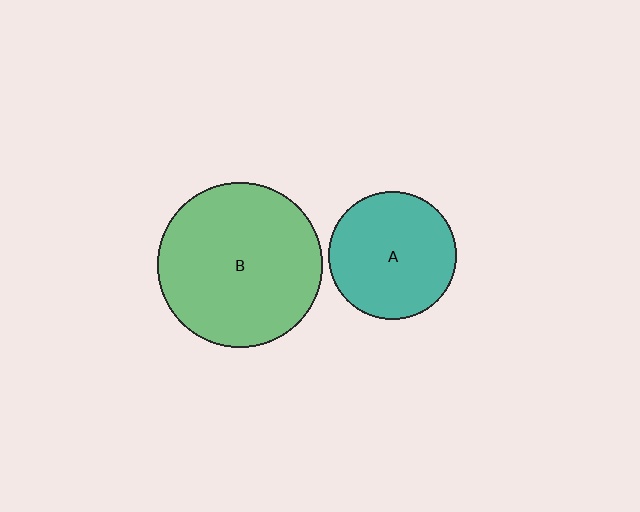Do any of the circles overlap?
No, none of the circles overlap.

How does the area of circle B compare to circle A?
Approximately 1.7 times.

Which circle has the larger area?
Circle B (green).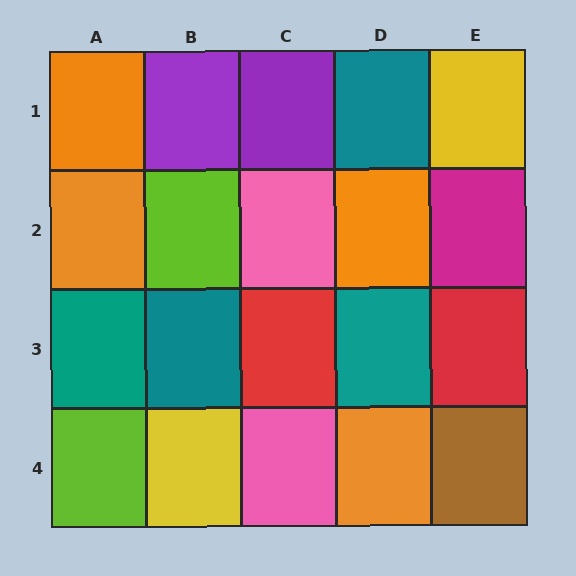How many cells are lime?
2 cells are lime.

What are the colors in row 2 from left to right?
Orange, lime, pink, orange, magenta.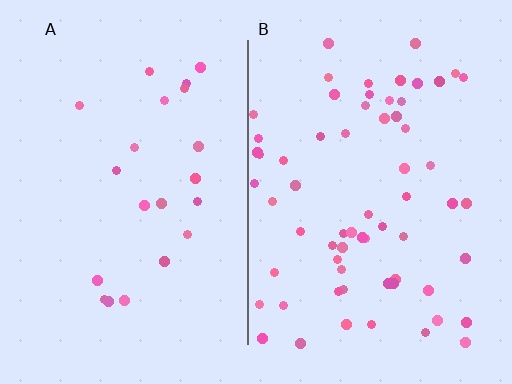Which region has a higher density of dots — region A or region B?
B (the right).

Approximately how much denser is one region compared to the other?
Approximately 3.0× — region B over region A.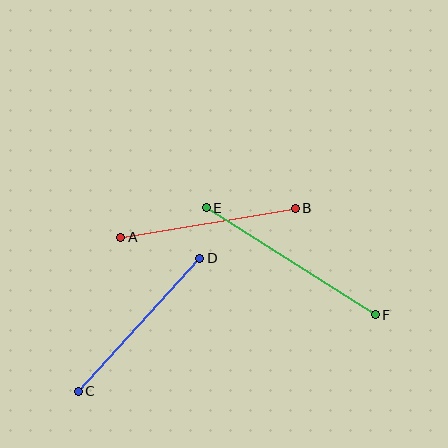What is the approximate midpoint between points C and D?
The midpoint is at approximately (139, 325) pixels.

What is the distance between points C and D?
The distance is approximately 180 pixels.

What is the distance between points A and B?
The distance is approximately 177 pixels.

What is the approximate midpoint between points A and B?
The midpoint is at approximately (208, 223) pixels.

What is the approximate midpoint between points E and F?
The midpoint is at approximately (291, 261) pixels.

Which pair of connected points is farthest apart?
Points E and F are farthest apart.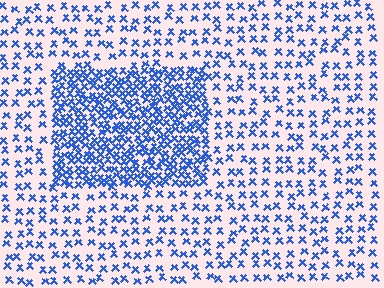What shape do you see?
I see a rectangle.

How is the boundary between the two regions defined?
The boundary is defined by a change in element density (approximately 2.5x ratio). All elements are the same color, size, and shape.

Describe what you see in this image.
The image contains small blue elements arranged at two different densities. A rectangle-shaped region is visible where the elements are more densely packed than the surrounding area.